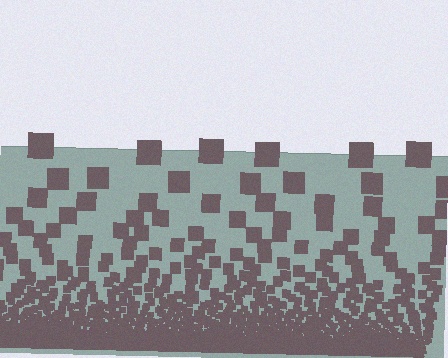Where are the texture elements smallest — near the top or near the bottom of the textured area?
Near the bottom.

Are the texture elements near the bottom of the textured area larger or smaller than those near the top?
Smaller. The gradient is inverted — elements near the bottom are smaller and denser.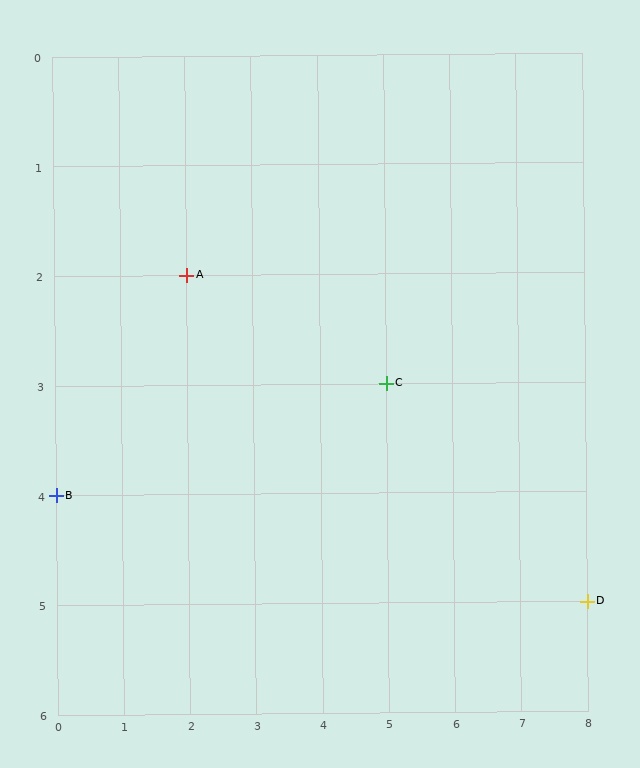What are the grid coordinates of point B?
Point B is at grid coordinates (0, 4).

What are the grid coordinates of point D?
Point D is at grid coordinates (8, 5).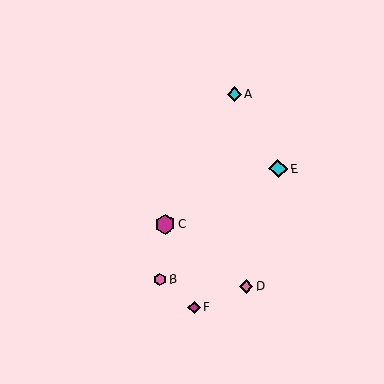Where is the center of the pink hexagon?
The center of the pink hexagon is at (160, 279).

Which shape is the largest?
The magenta hexagon (labeled C) is the largest.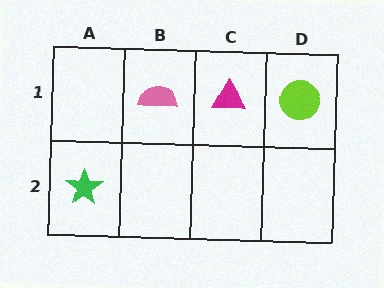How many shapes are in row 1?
3 shapes.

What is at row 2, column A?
A green star.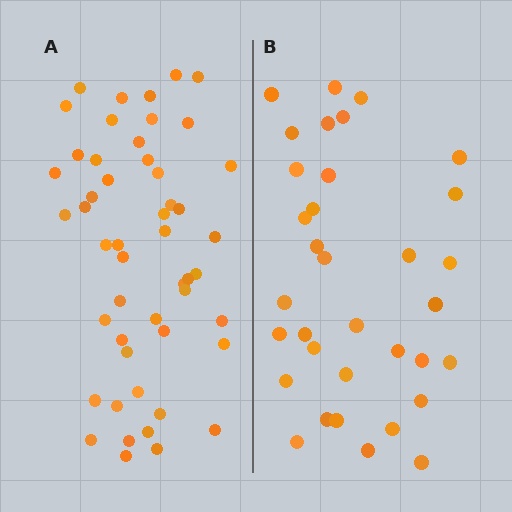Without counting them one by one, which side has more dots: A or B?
Region A (the left region) has more dots.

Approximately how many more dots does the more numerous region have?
Region A has approximately 15 more dots than region B.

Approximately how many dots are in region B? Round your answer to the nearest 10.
About 30 dots. (The exact count is 34, which rounds to 30.)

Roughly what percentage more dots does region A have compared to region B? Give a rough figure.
About 45% more.